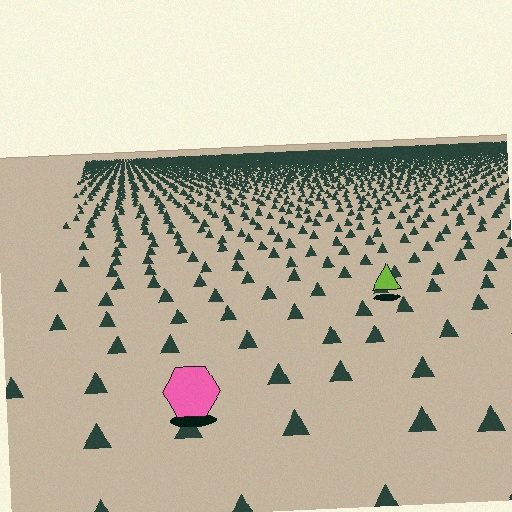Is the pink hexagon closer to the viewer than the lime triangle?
Yes. The pink hexagon is closer — you can tell from the texture gradient: the ground texture is coarser near it.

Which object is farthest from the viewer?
The lime triangle is farthest from the viewer. It appears smaller and the ground texture around it is denser.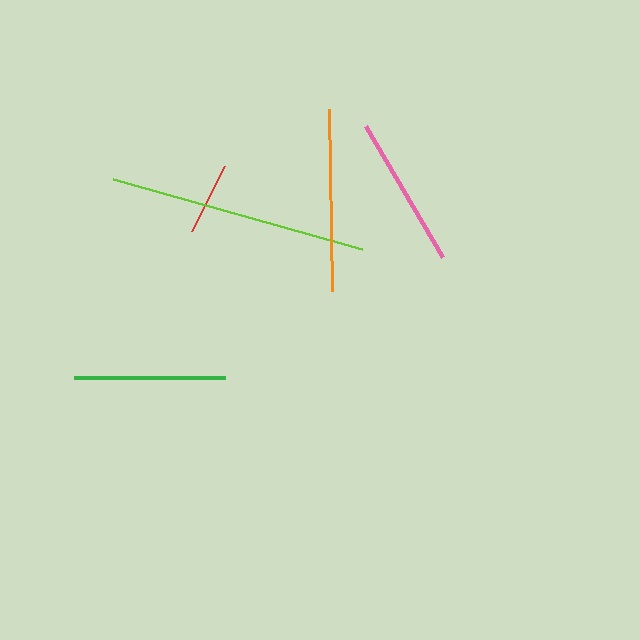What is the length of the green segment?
The green segment is approximately 151 pixels long.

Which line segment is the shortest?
The red line is the shortest at approximately 73 pixels.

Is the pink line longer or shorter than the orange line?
The orange line is longer than the pink line.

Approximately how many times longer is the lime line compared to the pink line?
The lime line is approximately 1.7 times the length of the pink line.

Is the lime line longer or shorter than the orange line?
The lime line is longer than the orange line.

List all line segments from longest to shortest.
From longest to shortest: lime, orange, pink, green, red.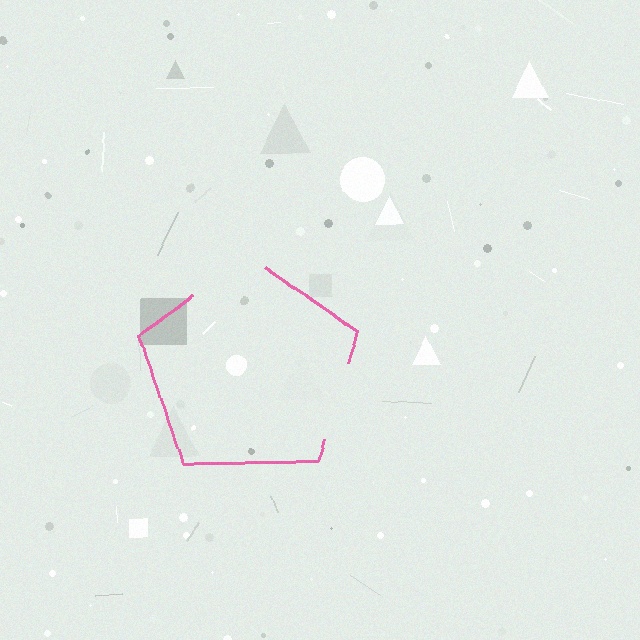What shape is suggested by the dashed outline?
The dashed outline suggests a pentagon.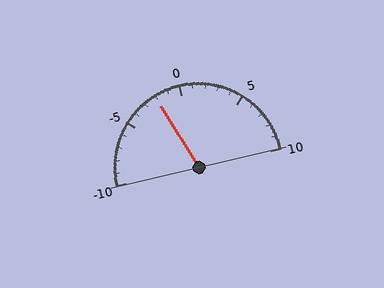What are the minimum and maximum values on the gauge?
The gauge ranges from -10 to 10.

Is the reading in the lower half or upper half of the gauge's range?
The reading is in the lower half of the range (-10 to 10).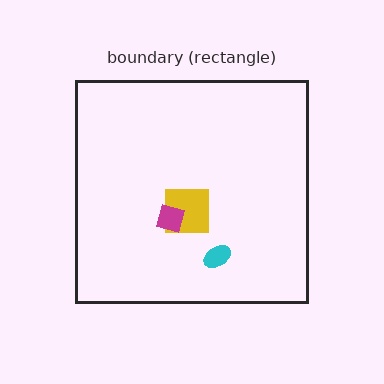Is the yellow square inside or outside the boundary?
Inside.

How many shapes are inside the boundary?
4 inside, 0 outside.